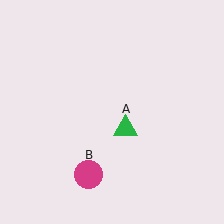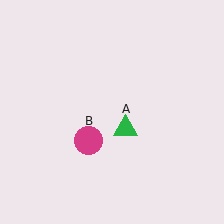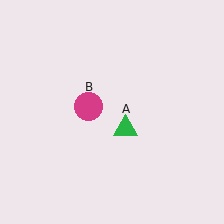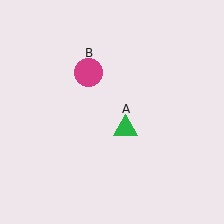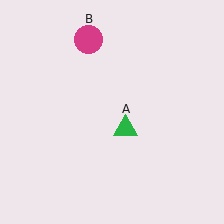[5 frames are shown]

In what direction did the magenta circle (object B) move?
The magenta circle (object B) moved up.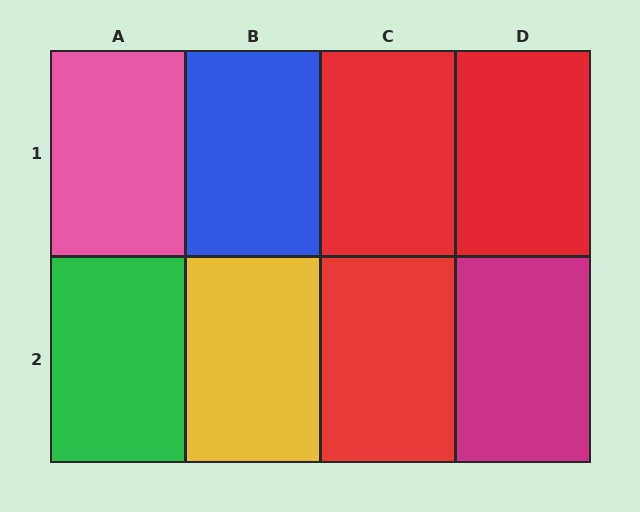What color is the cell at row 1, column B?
Blue.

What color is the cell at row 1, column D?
Red.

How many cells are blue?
1 cell is blue.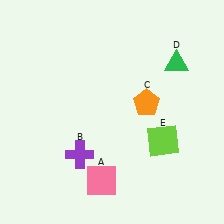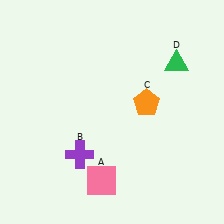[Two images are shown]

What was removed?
The lime square (E) was removed in Image 2.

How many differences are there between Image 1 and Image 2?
There is 1 difference between the two images.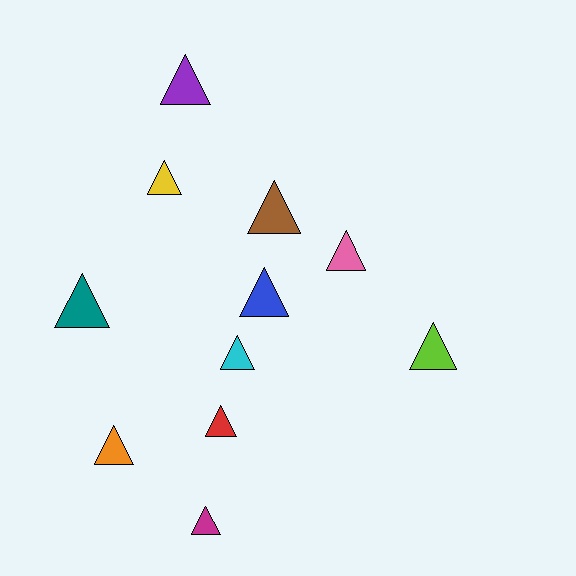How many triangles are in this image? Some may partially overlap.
There are 11 triangles.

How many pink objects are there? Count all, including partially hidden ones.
There is 1 pink object.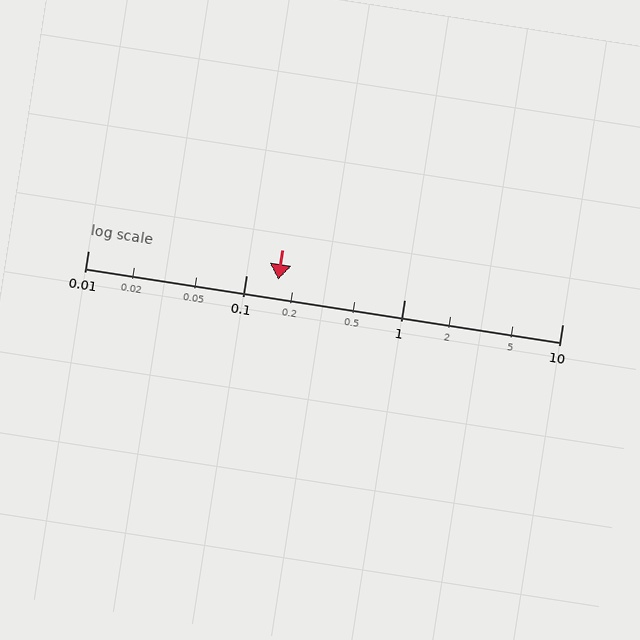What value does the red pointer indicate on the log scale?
The pointer indicates approximately 0.16.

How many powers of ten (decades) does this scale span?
The scale spans 3 decades, from 0.01 to 10.